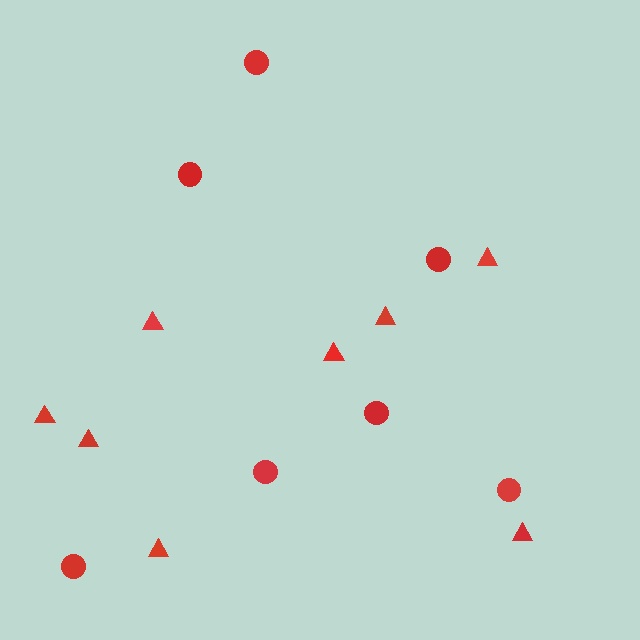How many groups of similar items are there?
There are 2 groups: one group of triangles (8) and one group of circles (7).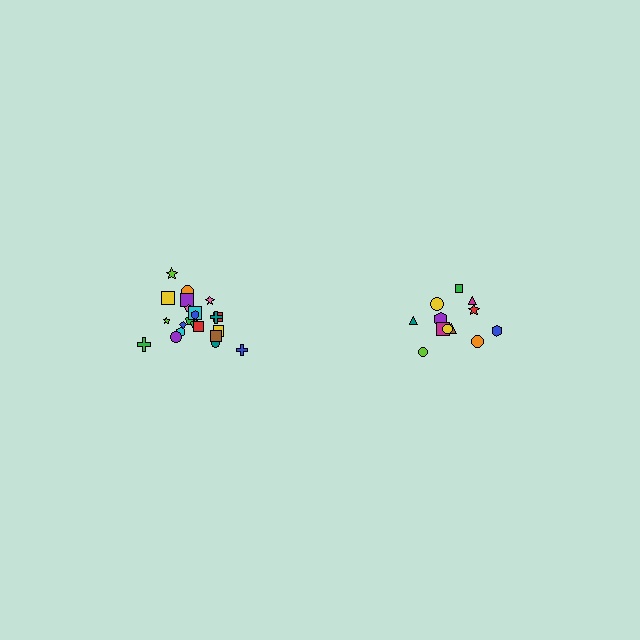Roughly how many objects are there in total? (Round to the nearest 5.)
Roughly 35 objects in total.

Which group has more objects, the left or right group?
The left group.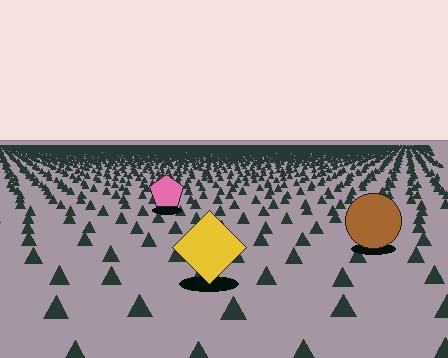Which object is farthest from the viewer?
The pink pentagon is farthest from the viewer. It appears smaller and the ground texture around it is denser.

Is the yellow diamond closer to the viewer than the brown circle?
Yes. The yellow diamond is closer — you can tell from the texture gradient: the ground texture is coarser near it.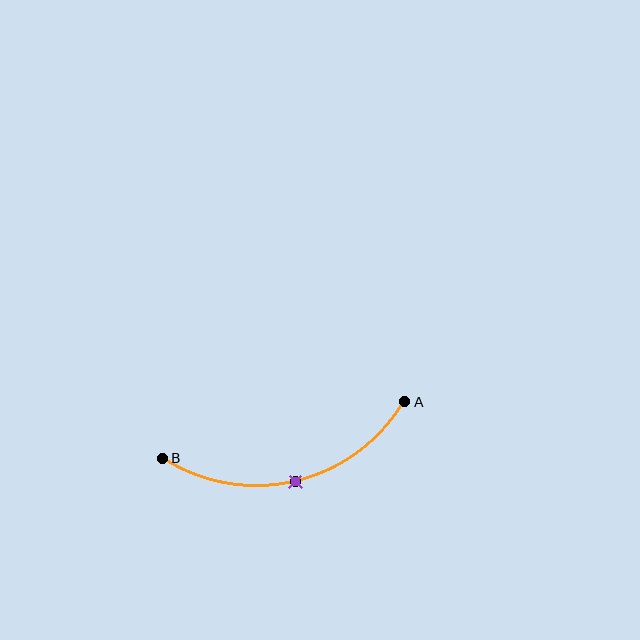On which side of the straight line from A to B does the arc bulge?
The arc bulges below the straight line connecting A and B.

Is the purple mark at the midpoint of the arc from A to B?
Yes. The purple mark lies on the arc at equal arc-length from both A and B — it is the arc midpoint.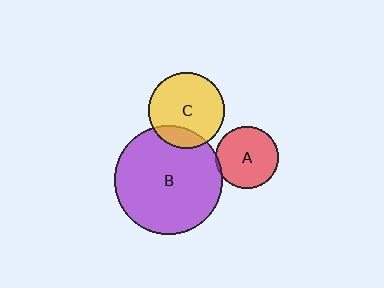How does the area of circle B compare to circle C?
Approximately 2.1 times.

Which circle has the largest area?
Circle B (purple).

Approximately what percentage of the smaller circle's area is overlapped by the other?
Approximately 15%.